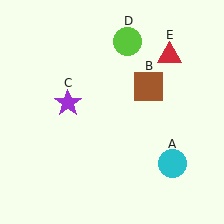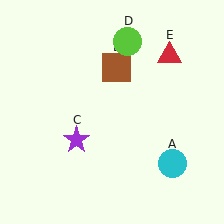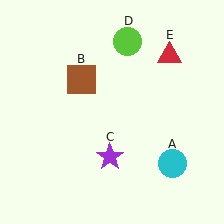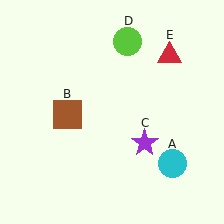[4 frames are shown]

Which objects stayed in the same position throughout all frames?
Cyan circle (object A) and lime circle (object D) and red triangle (object E) remained stationary.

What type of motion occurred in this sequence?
The brown square (object B), purple star (object C) rotated counterclockwise around the center of the scene.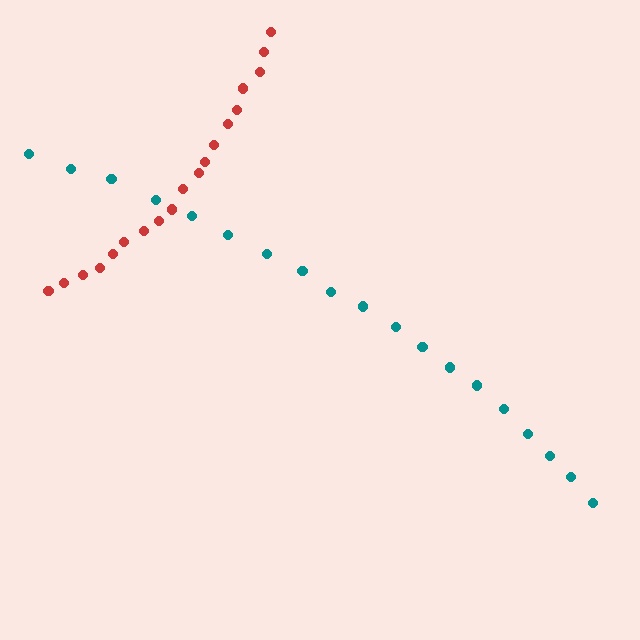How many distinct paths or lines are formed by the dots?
There are 2 distinct paths.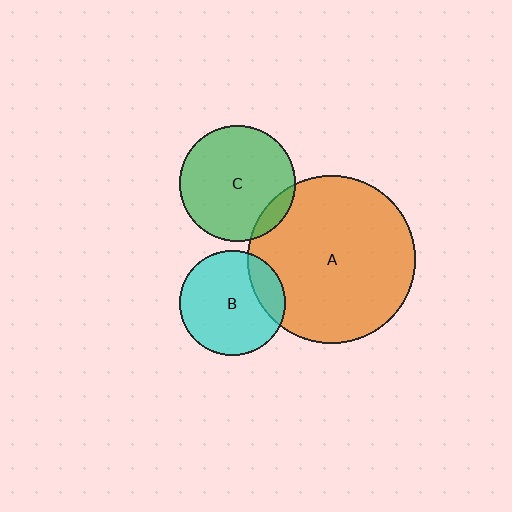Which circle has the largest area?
Circle A (orange).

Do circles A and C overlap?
Yes.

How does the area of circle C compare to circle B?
Approximately 1.2 times.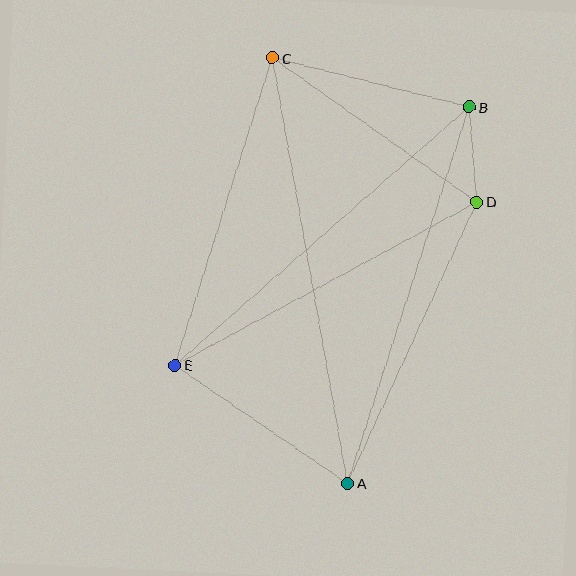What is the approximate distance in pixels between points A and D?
The distance between A and D is approximately 310 pixels.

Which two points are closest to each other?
Points B and D are closest to each other.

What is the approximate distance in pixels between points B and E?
The distance between B and E is approximately 392 pixels.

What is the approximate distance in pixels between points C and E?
The distance between C and E is approximately 322 pixels.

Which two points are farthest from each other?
Points A and C are farthest from each other.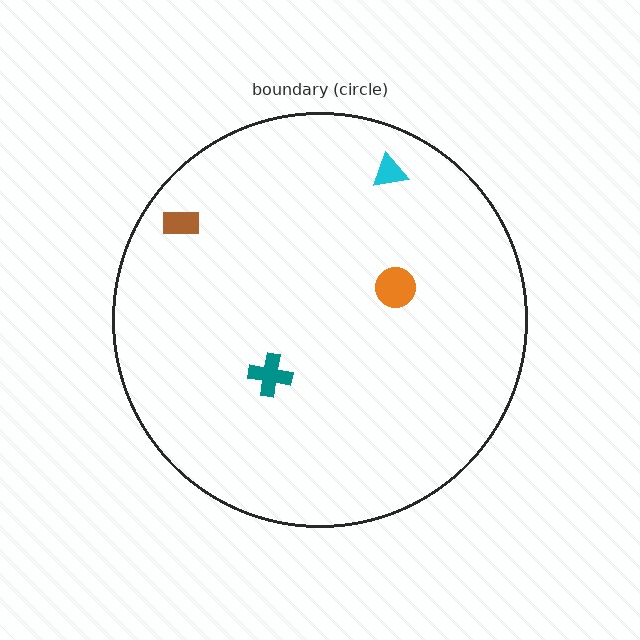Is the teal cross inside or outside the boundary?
Inside.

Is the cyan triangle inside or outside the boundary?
Inside.